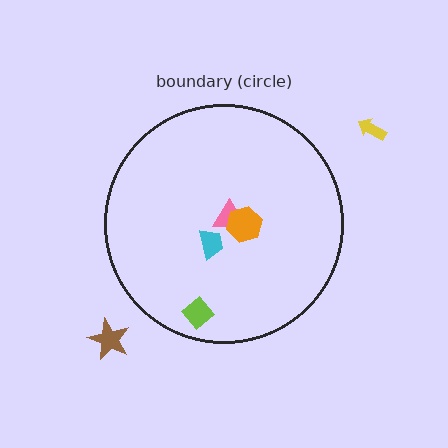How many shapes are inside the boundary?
4 inside, 2 outside.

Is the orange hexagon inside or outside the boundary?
Inside.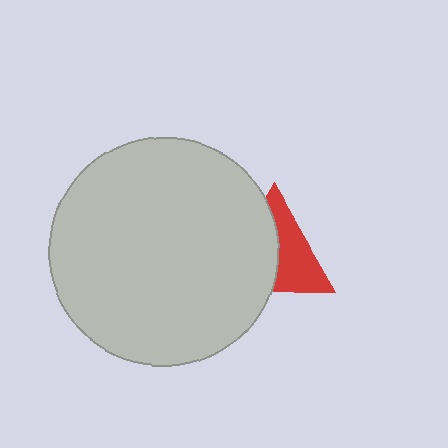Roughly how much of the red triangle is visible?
About half of it is visible (roughly 47%).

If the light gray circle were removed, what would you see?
You would see the complete red triangle.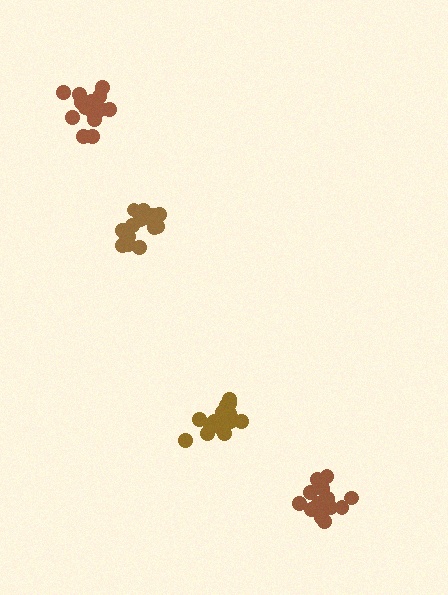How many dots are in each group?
Group 1: 15 dots, Group 2: 15 dots, Group 3: 16 dots, Group 4: 16 dots (62 total).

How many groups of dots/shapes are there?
There are 4 groups.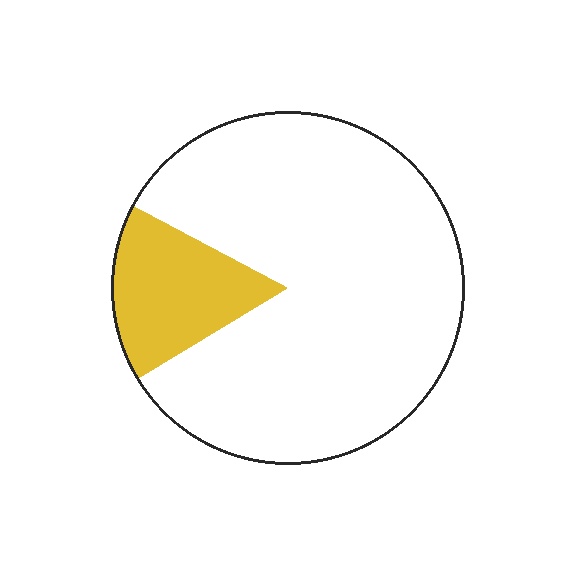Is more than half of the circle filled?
No.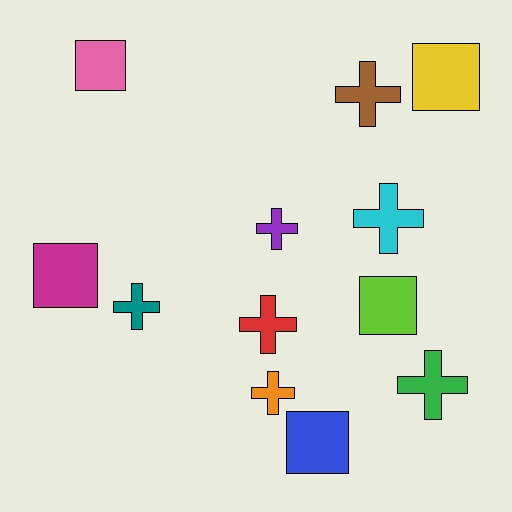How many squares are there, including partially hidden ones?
There are 5 squares.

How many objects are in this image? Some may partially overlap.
There are 12 objects.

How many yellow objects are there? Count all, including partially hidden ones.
There is 1 yellow object.